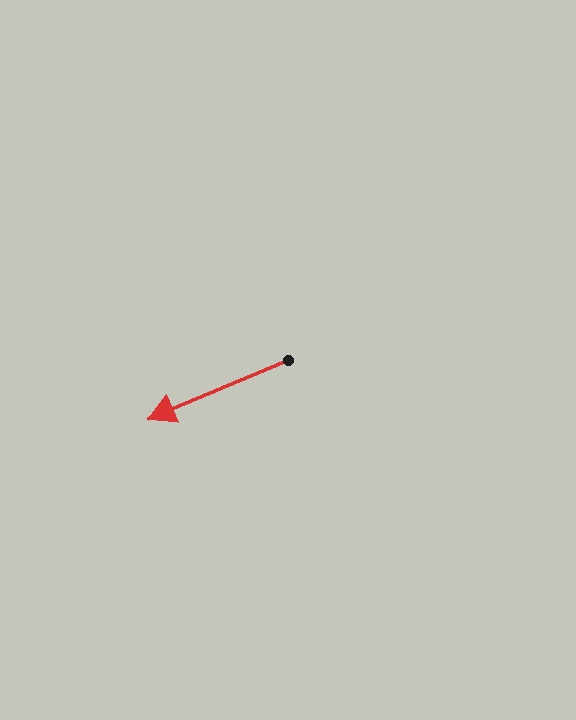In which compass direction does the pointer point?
Southwest.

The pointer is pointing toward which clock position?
Roughly 8 o'clock.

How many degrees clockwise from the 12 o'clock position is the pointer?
Approximately 247 degrees.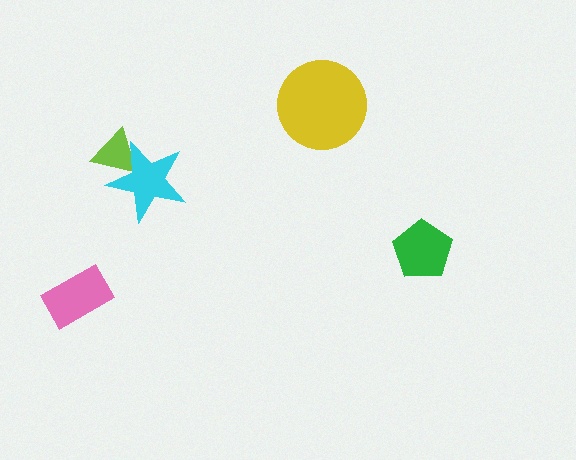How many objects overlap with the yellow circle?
0 objects overlap with the yellow circle.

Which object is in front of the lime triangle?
The cyan star is in front of the lime triangle.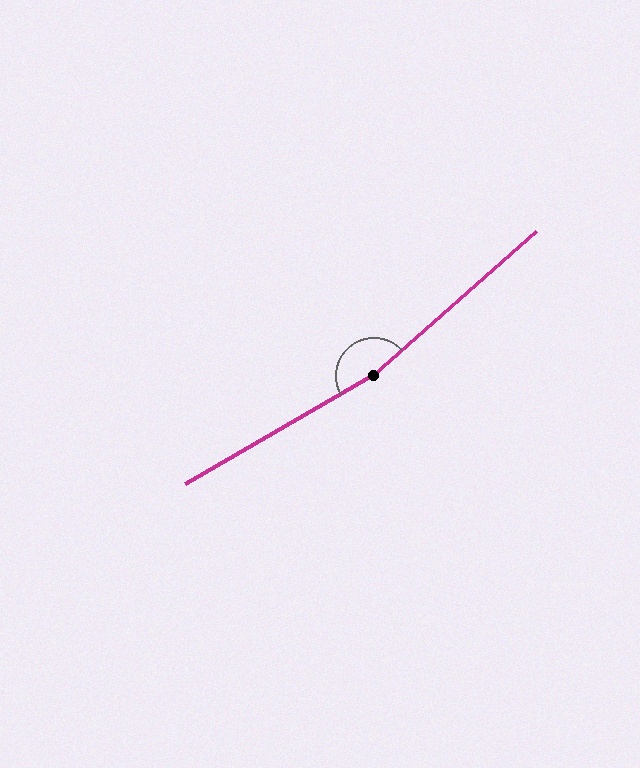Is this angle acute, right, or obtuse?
It is obtuse.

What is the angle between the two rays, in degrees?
Approximately 168 degrees.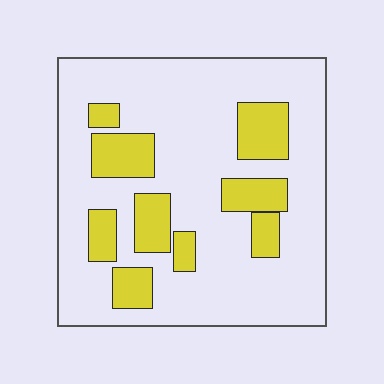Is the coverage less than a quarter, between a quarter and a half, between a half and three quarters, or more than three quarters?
Less than a quarter.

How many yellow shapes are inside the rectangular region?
9.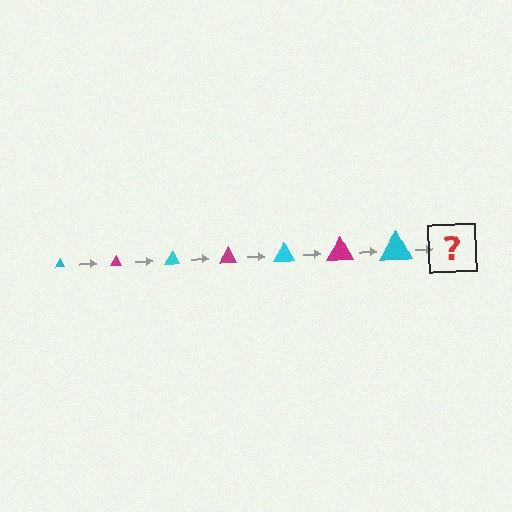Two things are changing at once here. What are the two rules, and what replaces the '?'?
The two rules are that the triangle grows larger each step and the color cycles through cyan and magenta. The '?' should be a magenta triangle, larger than the previous one.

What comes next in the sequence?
The next element should be a magenta triangle, larger than the previous one.